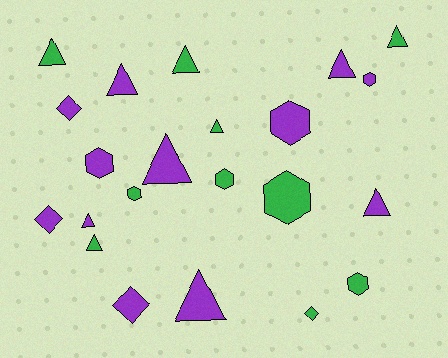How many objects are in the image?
There are 22 objects.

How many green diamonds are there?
There is 1 green diamond.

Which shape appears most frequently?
Triangle, with 11 objects.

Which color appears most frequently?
Purple, with 12 objects.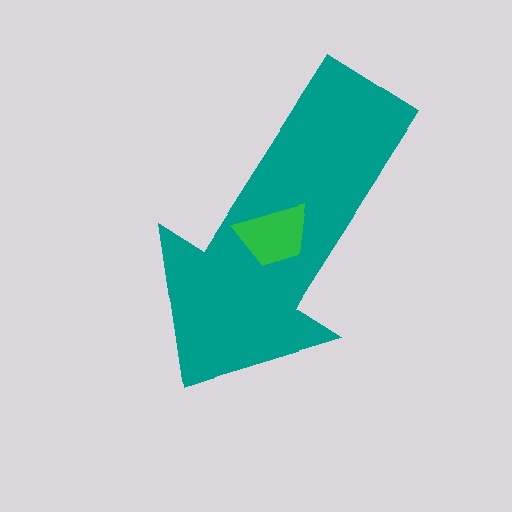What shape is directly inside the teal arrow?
The green trapezoid.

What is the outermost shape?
The teal arrow.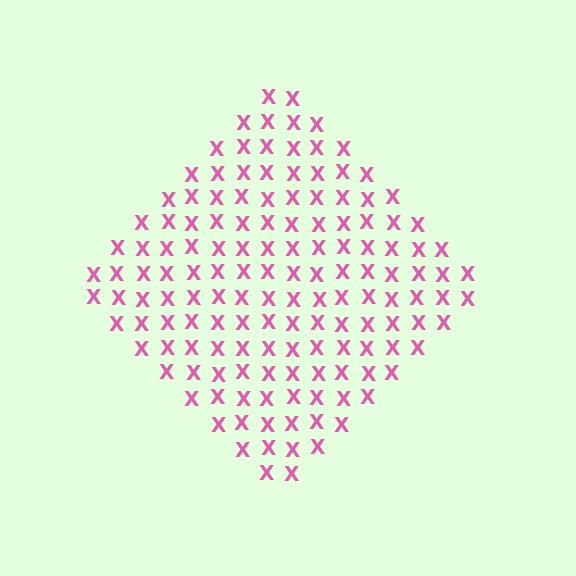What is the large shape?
The large shape is a diamond.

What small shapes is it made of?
It is made of small letter X's.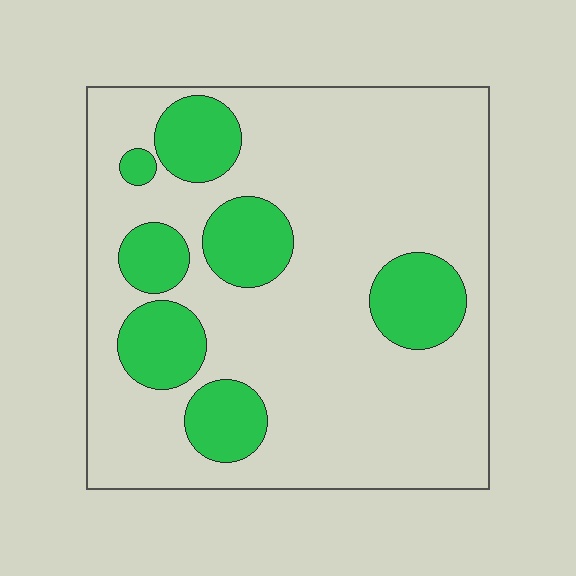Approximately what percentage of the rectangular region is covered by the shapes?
Approximately 25%.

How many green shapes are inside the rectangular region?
7.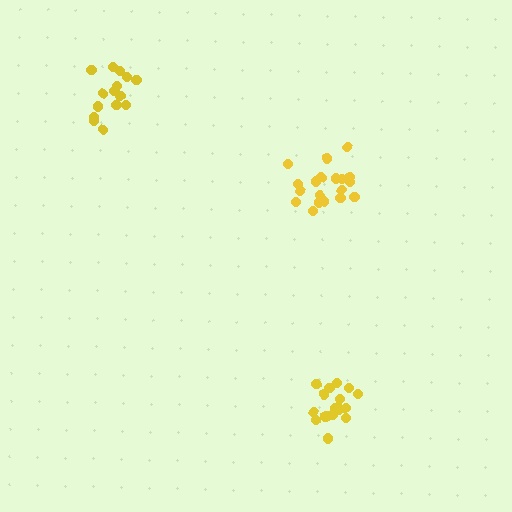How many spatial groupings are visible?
There are 3 spatial groupings.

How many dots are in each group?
Group 1: 19 dots, Group 2: 20 dots, Group 3: 15 dots (54 total).